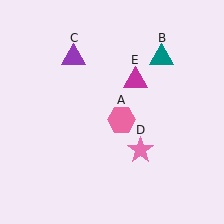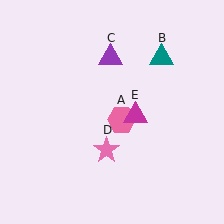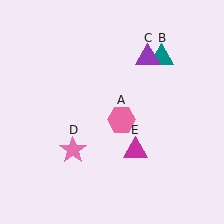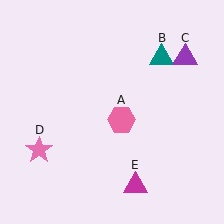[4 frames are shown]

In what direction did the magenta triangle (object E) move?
The magenta triangle (object E) moved down.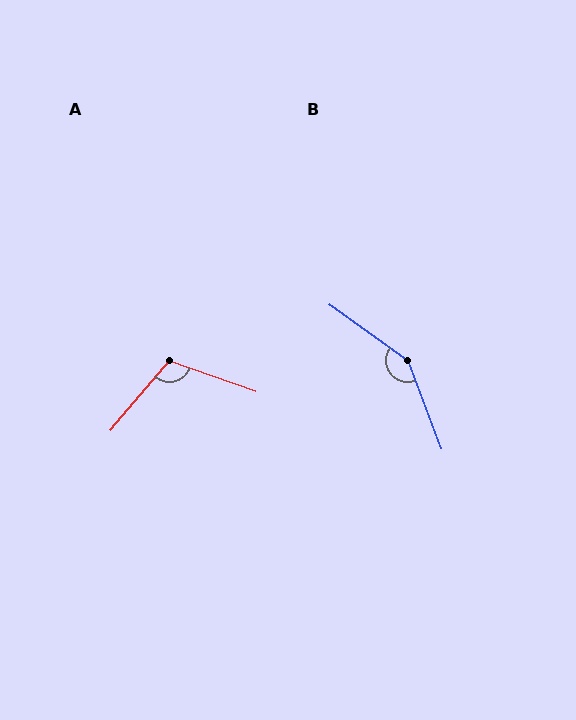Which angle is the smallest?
A, at approximately 111 degrees.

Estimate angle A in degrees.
Approximately 111 degrees.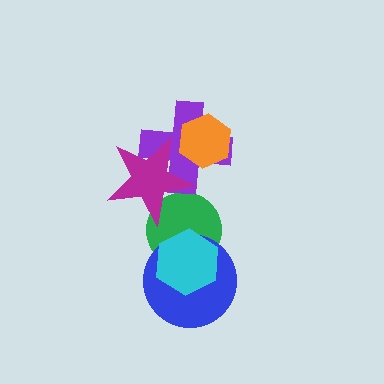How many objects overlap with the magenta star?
3 objects overlap with the magenta star.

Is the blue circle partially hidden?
Yes, it is partially covered by another shape.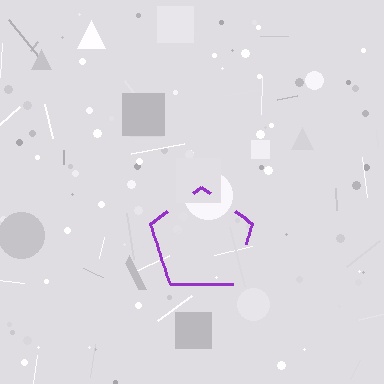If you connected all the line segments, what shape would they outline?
They would outline a pentagon.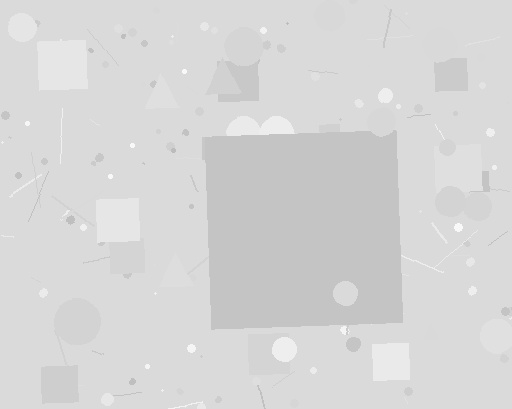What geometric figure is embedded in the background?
A square is embedded in the background.